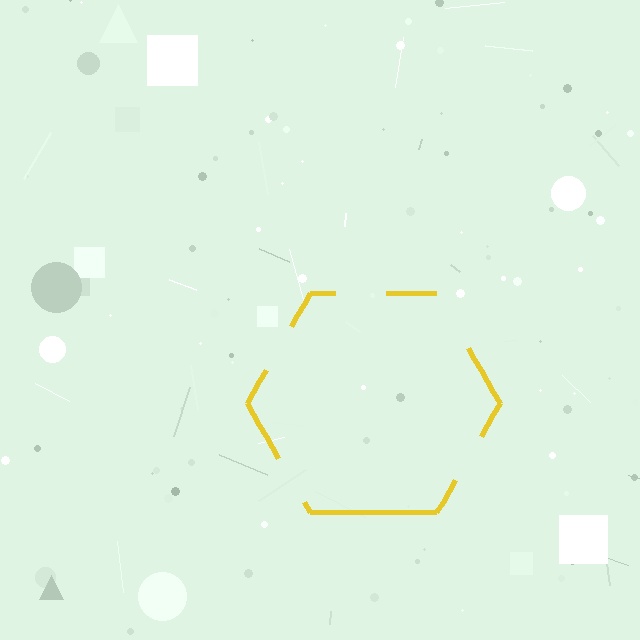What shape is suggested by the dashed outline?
The dashed outline suggests a hexagon.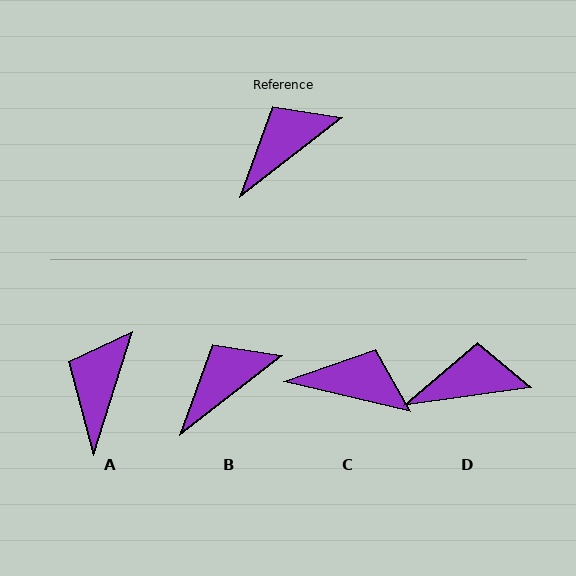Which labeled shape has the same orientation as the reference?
B.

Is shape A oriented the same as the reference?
No, it is off by about 35 degrees.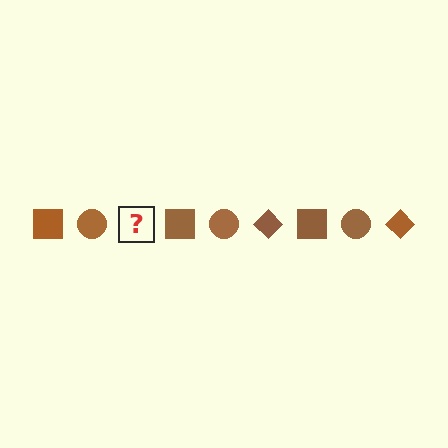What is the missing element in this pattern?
The missing element is a brown diamond.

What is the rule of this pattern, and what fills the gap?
The rule is that the pattern cycles through square, circle, diamond shapes in brown. The gap should be filled with a brown diamond.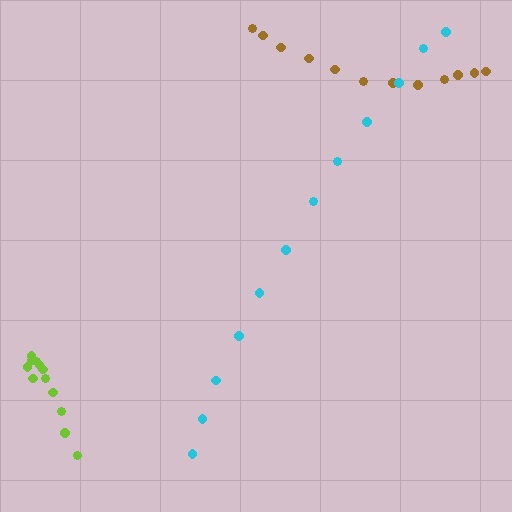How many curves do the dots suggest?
There are 3 distinct paths.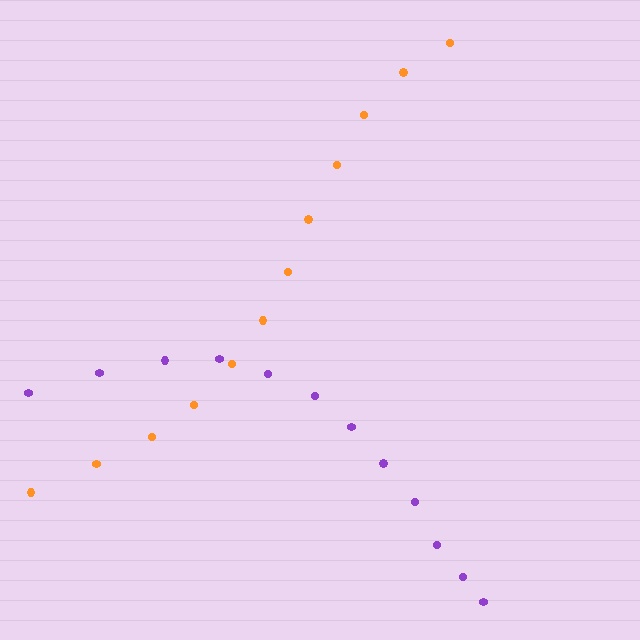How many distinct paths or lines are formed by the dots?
There are 2 distinct paths.